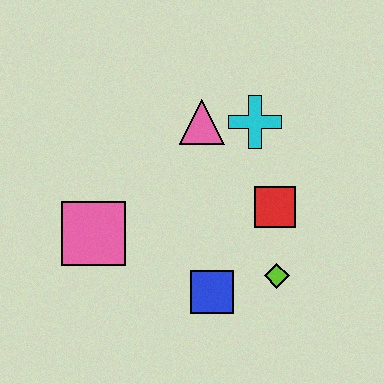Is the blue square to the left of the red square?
Yes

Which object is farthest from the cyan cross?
The pink square is farthest from the cyan cross.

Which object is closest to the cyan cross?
The pink triangle is closest to the cyan cross.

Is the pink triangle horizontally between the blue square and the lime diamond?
No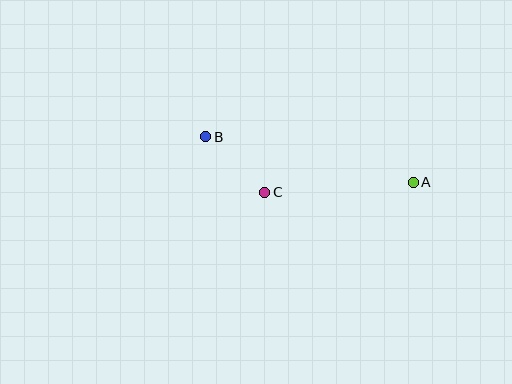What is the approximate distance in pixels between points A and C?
The distance between A and C is approximately 149 pixels.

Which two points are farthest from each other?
Points A and B are farthest from each other.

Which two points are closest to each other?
Points B and C are closest to each other.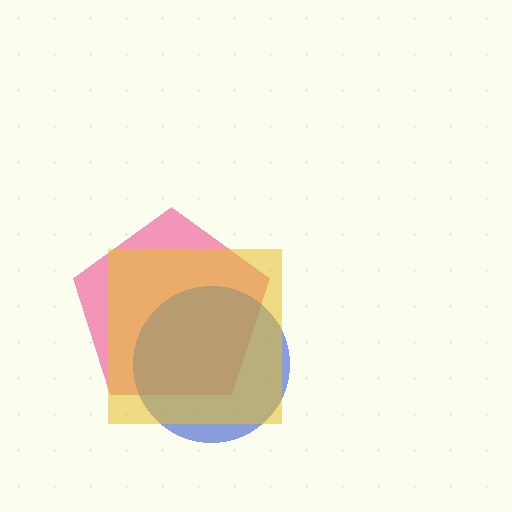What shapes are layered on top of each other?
The layered shapes are: a pink pentagon, a blue circle, a yellow square.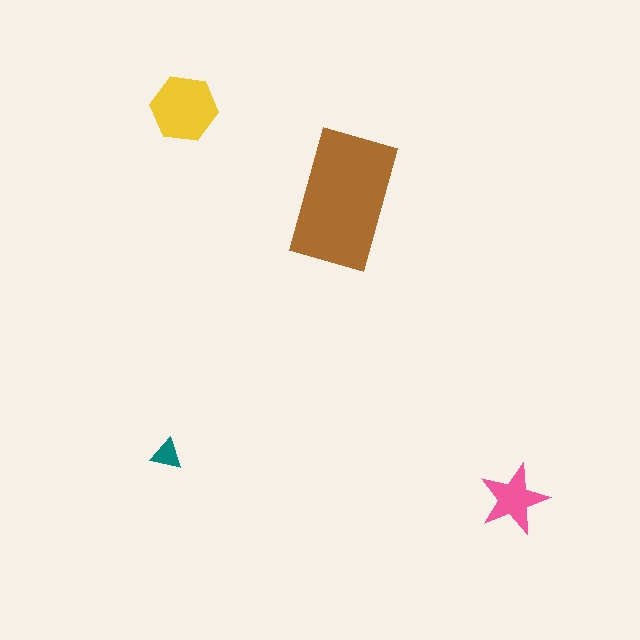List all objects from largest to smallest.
The brown rectangle, the yellow hexagon, the pink star, the teal triangle.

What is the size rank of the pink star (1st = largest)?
3rd.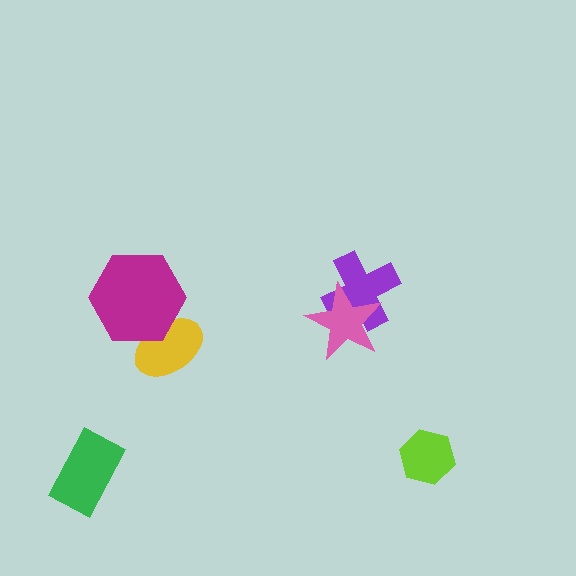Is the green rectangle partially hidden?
No, no other shape covers it.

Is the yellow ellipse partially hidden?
Yes, it is partially covered by another shape.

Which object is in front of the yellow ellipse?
The magenta hexagon is in front of the yellow ellipse.